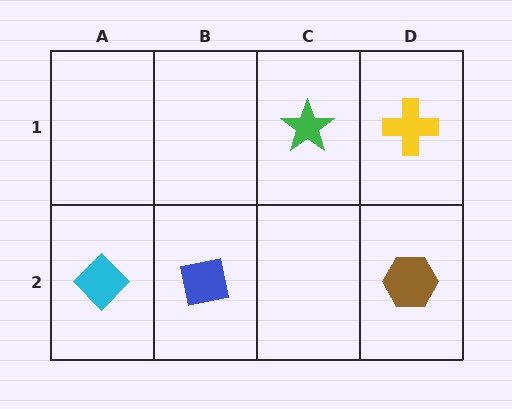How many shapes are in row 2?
3 shapes.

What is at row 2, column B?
A blue square.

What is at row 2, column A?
A cyan diamond.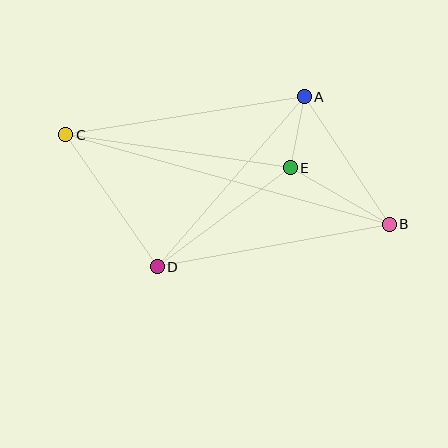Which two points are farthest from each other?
Points B and C are farthest from each other.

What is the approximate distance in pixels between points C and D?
The distance between C and D is approximately 161 pixels.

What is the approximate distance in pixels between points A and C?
The distance between A and C is approximately 242 pixels.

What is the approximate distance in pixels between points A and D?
The distance between A and D is approximately 225 pixels.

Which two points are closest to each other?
Points A and E are closest to each other.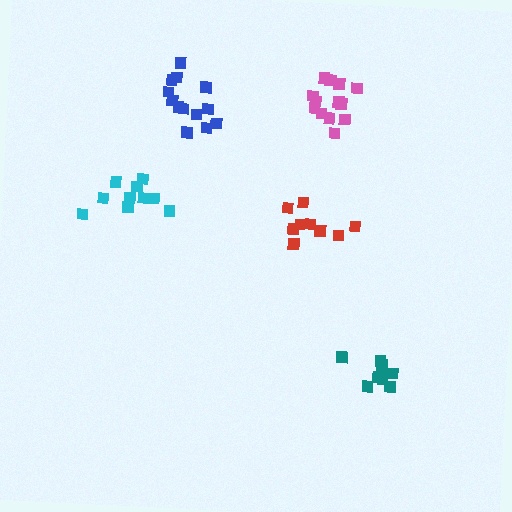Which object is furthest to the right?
The teal cluster is rightmost.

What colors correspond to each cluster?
The clusters are colored: cyan, teal, red, blue, pink.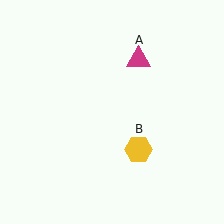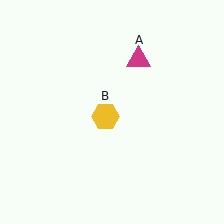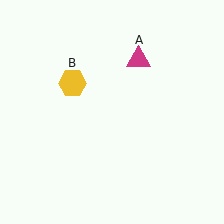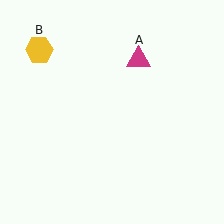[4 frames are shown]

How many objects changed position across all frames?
1 object changed position: yellow hexagon (object B).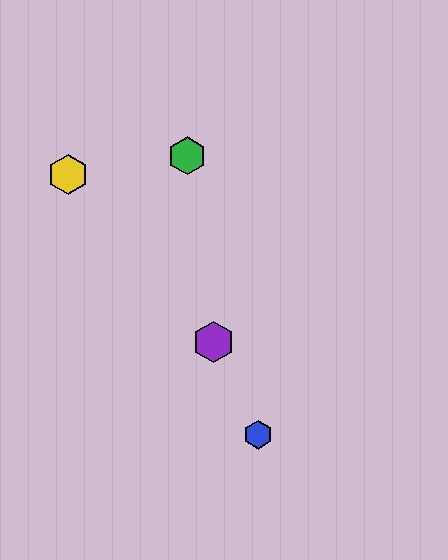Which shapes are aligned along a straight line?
The red diamond, the blue hexagon, the purple hexagon are aligned along a straight line.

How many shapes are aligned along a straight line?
3 shapes (the red diamond, the blue hexagon, the purple hexagon) are aligned along a straight line.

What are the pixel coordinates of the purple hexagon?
The purple hexagon is at (214, 342).